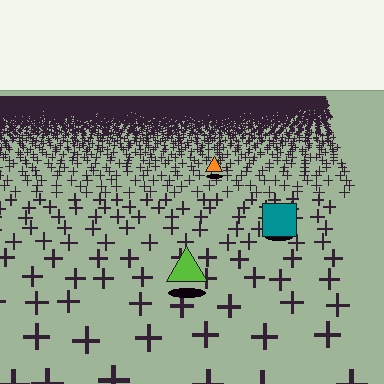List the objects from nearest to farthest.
From nearest to farthest: the lime triangle, the teal square, the orange triangle.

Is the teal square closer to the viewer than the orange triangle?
Yes. The teal square is closer — you can tell from the texture gradient: the ground texture is coarser near it.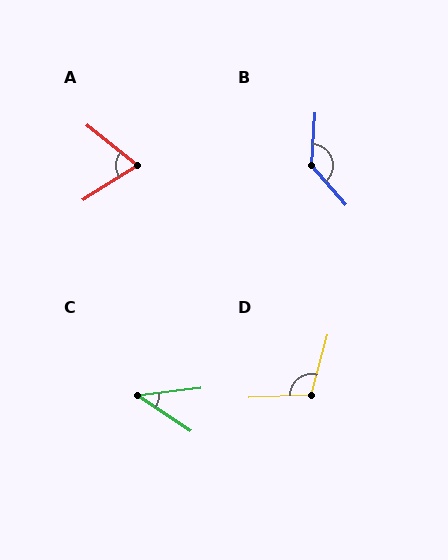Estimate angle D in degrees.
Approximately 108 degrees.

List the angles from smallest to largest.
C (41°), A (70°), D (108°), B (135°).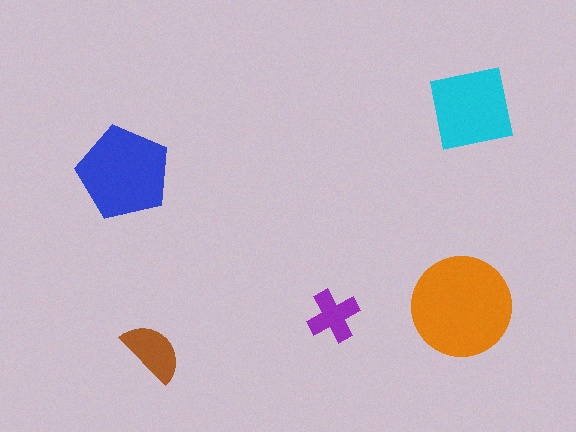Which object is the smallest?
The purple cross.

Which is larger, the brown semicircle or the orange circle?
The orange circle.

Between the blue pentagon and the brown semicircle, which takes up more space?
The blue pentagon.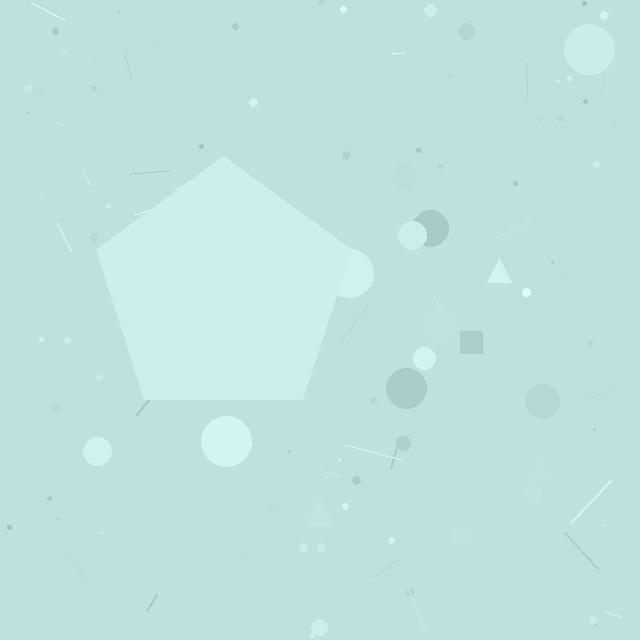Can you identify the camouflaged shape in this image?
The camouflaged shape is a pentagon.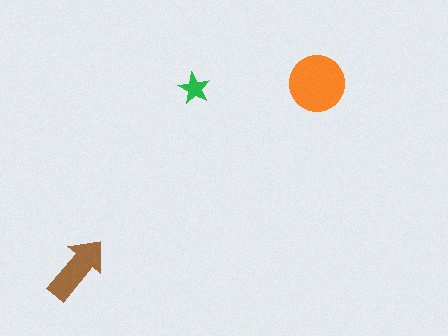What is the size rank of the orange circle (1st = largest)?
1st.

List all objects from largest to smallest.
The orange circle, the brown arrow, the green star.